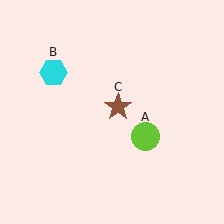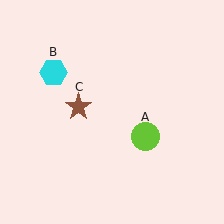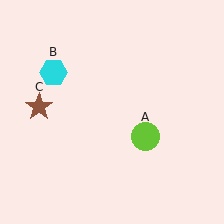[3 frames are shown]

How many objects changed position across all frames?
1 object changed position: brown star (object C).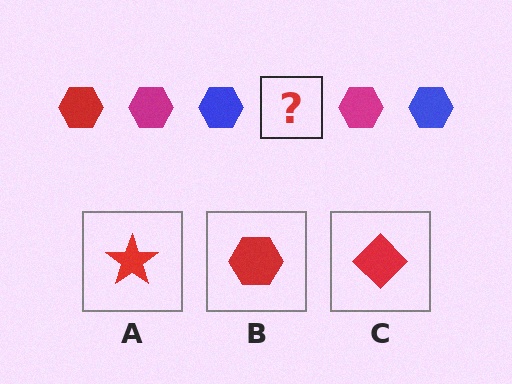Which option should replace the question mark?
Option B.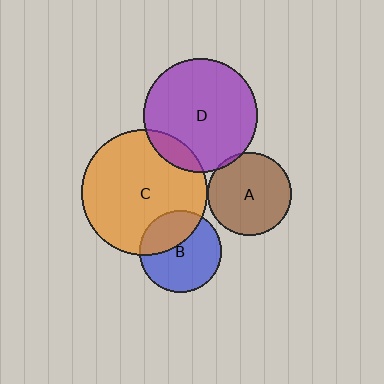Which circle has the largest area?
Circle C (orange).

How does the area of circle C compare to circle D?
Approximately 1.2 times.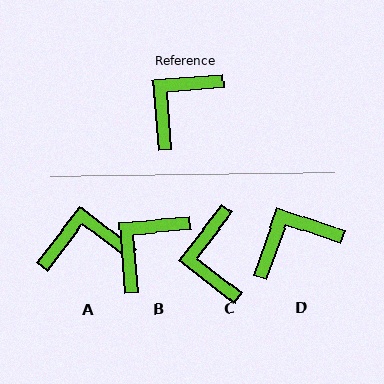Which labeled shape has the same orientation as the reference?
B.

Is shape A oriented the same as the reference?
No, it is off by about 42 degrees.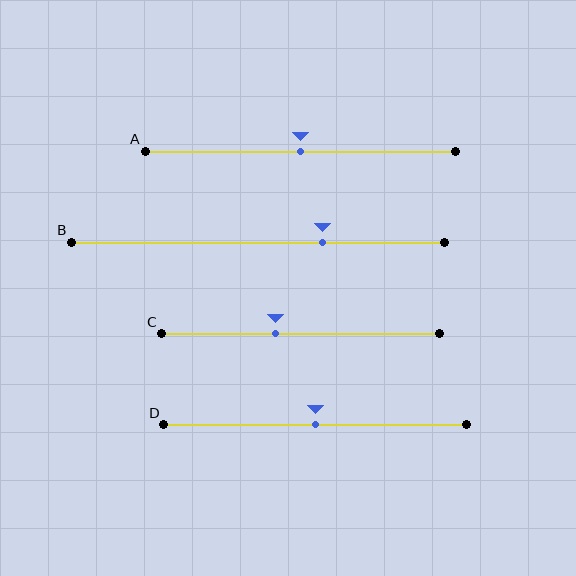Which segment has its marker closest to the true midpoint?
Segment A has its marker closest to the true midpoint.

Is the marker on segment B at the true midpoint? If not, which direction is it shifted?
No, the marker on segment B is shifted to the right by about 17% of the segment length.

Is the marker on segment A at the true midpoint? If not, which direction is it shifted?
Yes, the marker on segment A is at the true midpoint.